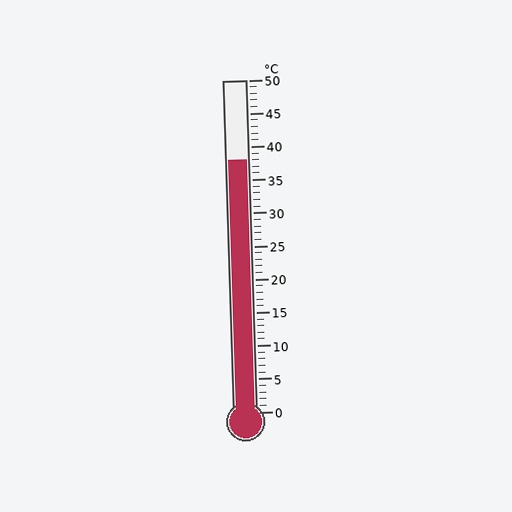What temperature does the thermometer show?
The thermometer shows approximately 38°C.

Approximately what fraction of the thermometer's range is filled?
The thermometer is filled to approximately 75% of its range.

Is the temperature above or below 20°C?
The temperature is above 20°C.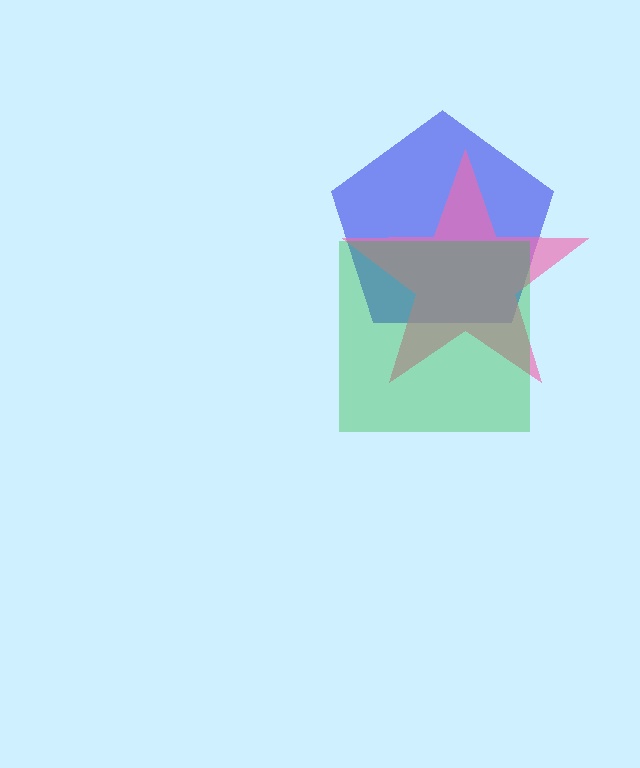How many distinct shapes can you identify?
There are 3 distinct shapes: a blue pentagon, a pink star, a green square.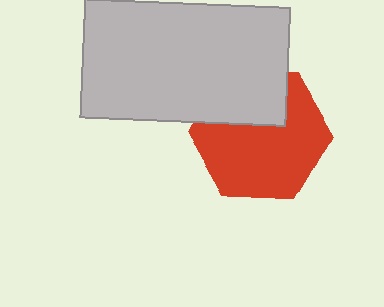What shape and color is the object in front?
The object in front is a light gray rectangle.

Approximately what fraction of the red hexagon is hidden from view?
Roughly 31% of the red hexagon is hidden behind the light gray rectangle.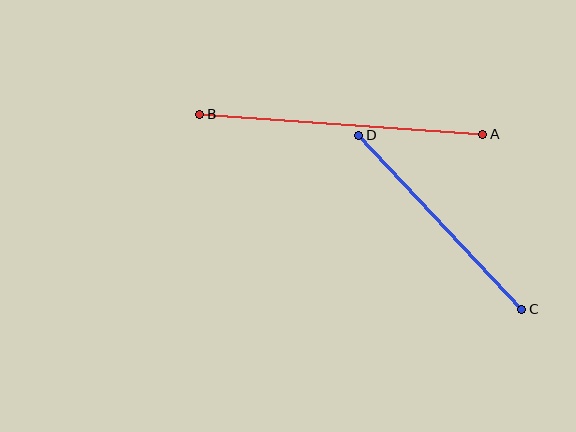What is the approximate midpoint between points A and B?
The midpoint is at approximately (341, 124) pixels.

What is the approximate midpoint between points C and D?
The midpoint is at approximately (440, 222) pixels.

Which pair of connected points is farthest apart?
Points A and B are farthest apart.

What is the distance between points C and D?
The distance is approximately 239 pixels.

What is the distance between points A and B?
The distance is approximately 284 pixels.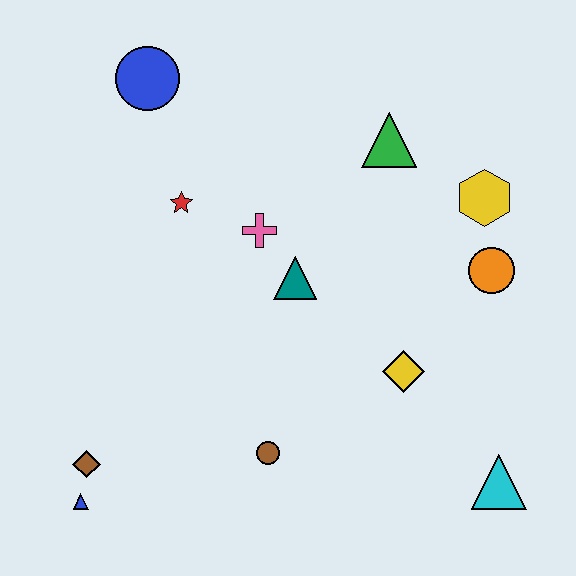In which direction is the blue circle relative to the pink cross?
The blue circle is above the pink cross.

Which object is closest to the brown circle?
The yellow diamond is closest to the brown circle.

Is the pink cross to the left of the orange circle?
Yes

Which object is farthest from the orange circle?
The blue triangle is farthest from the orange circle.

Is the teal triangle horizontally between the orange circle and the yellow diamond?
No